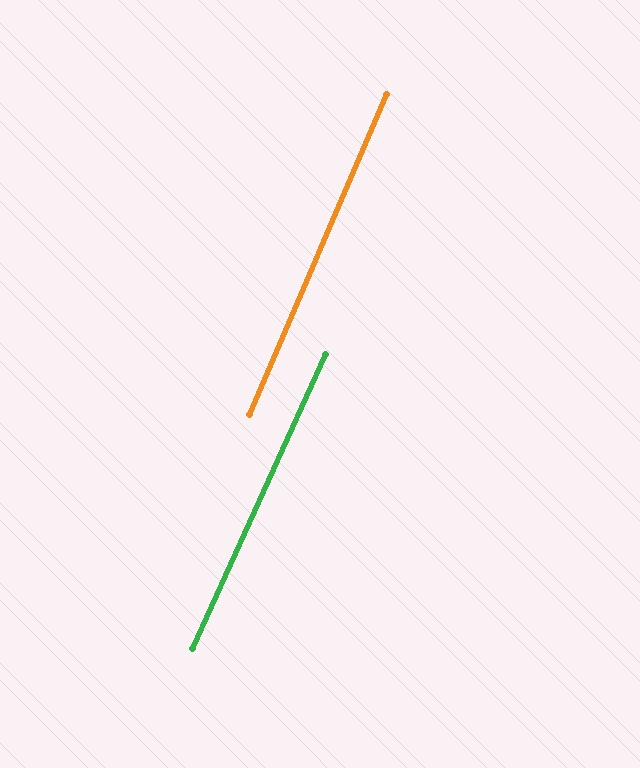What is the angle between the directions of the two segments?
Approximately 1 degree.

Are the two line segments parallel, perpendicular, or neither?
Parallel — their directions differ by only 1.1°.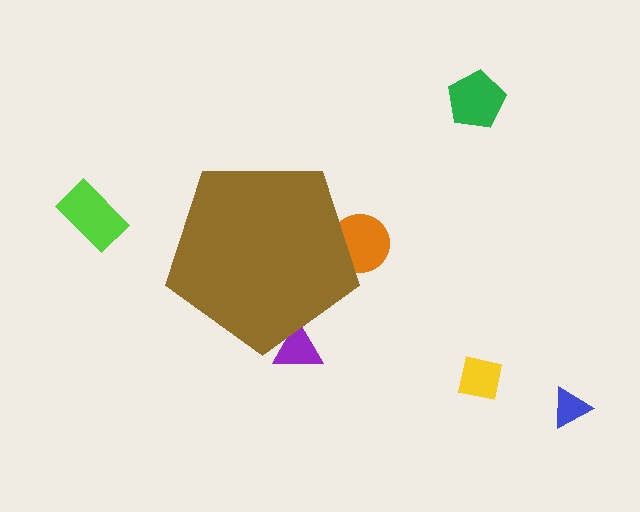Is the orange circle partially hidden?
Yes, the orange circle is partially hidden behind the brown pentagon.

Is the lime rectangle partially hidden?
No, the lime rectangle is fully visible.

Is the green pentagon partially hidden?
No, the green pentagon is fully visible.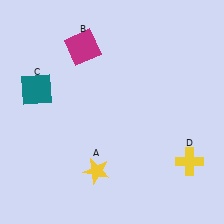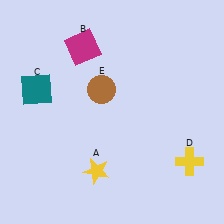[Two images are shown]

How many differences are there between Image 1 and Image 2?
There is 1 difference between the two images.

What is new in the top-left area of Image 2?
A brown circle (E) was added in the top-left area of Image 2.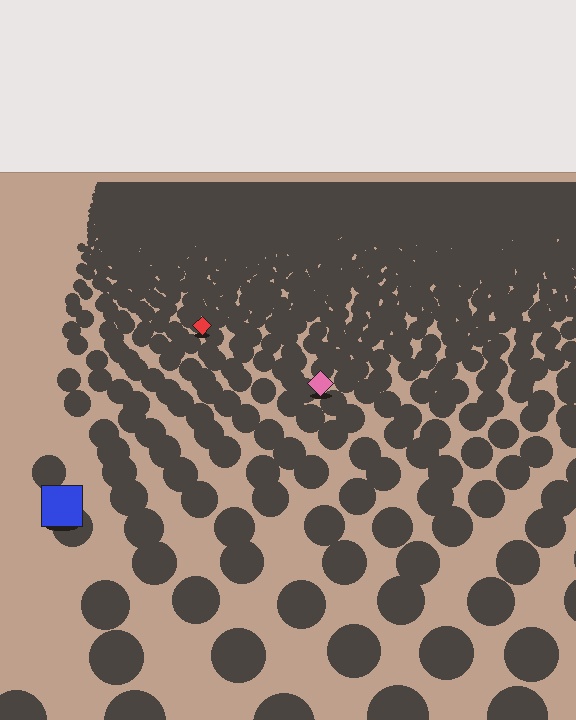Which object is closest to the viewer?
The blue square is closest. The texture marks near it are larger and more spread out.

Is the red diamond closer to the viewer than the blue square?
No. The blue square is closer — you can tell from the texture gradient: the ground texture is coarser near it.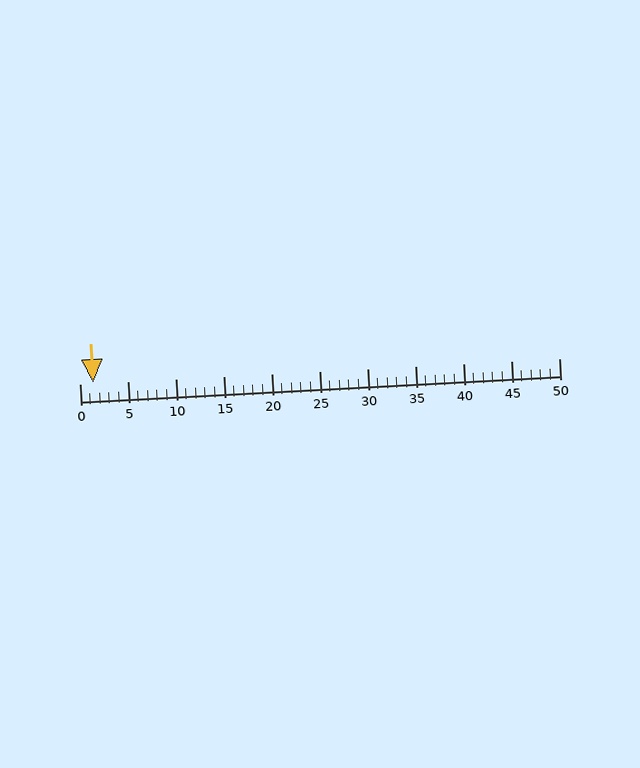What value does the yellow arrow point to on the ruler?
The yellow arrow points to approximately 1.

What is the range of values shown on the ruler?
The ruler shows values from 0 to 50.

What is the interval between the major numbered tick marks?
The major tick marks are spaced 5 units apart.